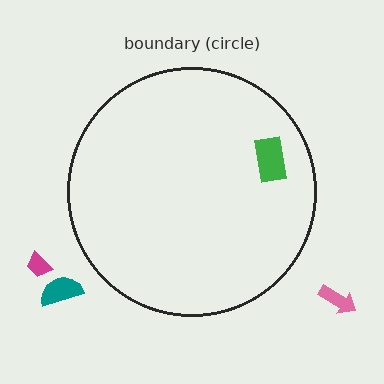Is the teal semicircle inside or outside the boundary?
Outside.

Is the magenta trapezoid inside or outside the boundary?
Outside.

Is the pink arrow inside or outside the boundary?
Outside.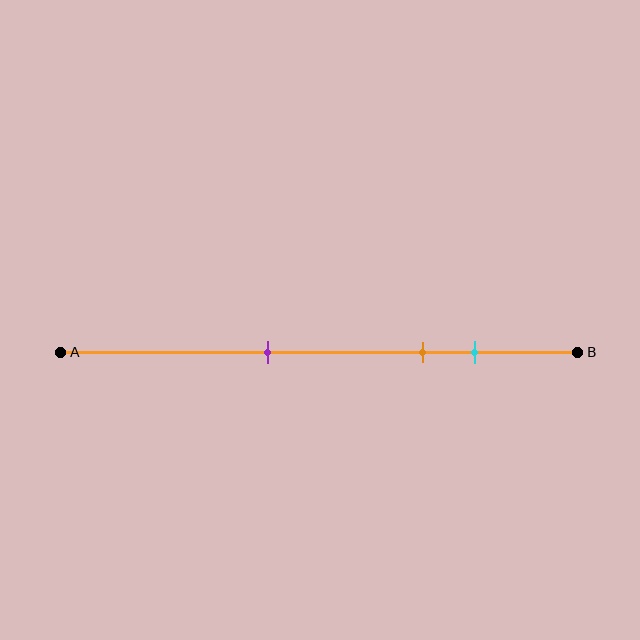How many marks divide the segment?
There are 3 marks dividing the segment.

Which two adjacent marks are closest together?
The orange and cyan marks are the closest adjacent pair.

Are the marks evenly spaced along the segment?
No, the marks are not evenly spaced.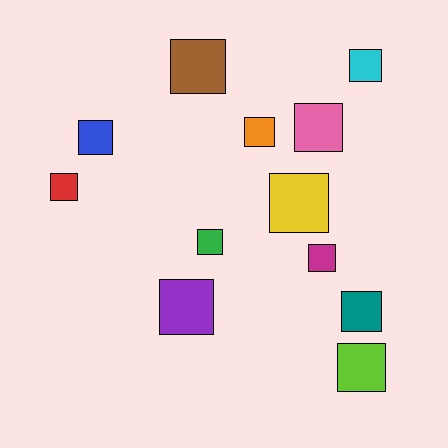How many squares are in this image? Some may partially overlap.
There are 12 squares.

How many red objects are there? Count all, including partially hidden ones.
There is 1 red object.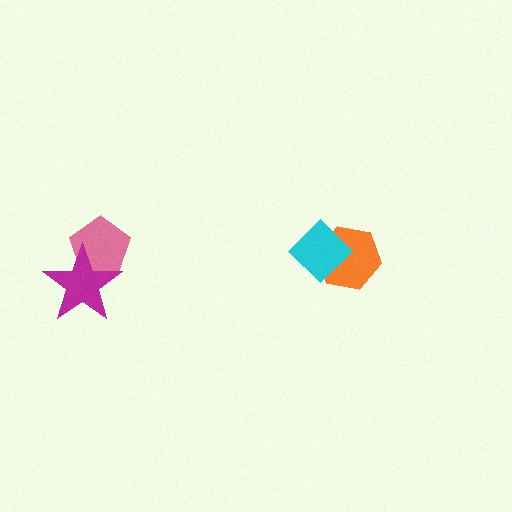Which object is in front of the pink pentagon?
The magenta star is in front of the pink pentagon.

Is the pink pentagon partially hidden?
Yes, it is partially covered by another shape.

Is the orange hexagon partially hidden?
Yes, it is partially covered by another shape.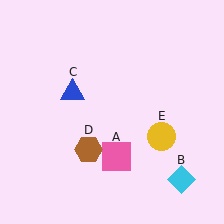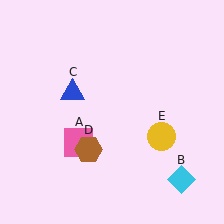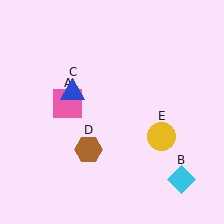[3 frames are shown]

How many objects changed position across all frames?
1 object changed position: pink square (object A).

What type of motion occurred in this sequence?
The pink square (object A) rotated clockwise around the center of the scene.